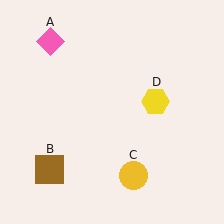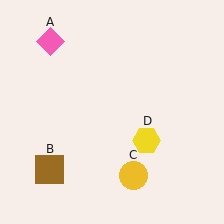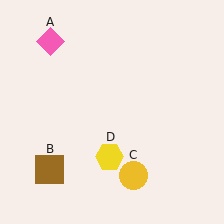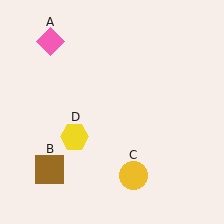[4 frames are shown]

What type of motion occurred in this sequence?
The yellow hexagon (object D) rotated clockwise around the center of the scene.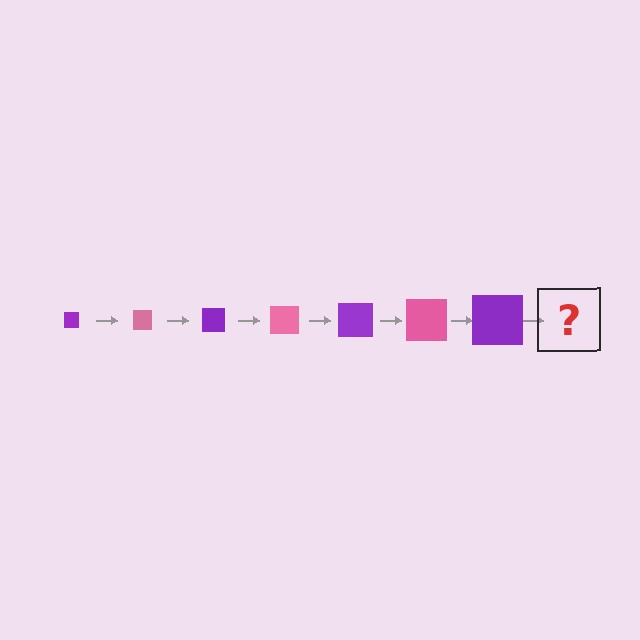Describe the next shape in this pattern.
It should be a pink square, larger than the previous one.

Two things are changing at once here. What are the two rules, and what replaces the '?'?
The two rules are that the square grows larger each step and the color cycles through purple and pink. The '?' should be a pink square, larger than the previous one.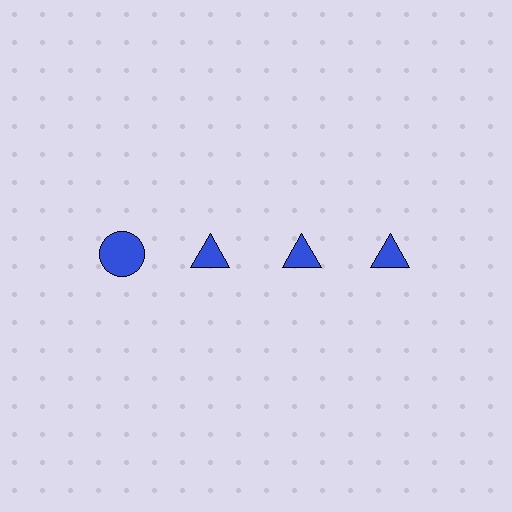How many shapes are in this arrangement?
There are 4 shapes arranged in a grid pattern.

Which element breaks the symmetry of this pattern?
The blue circle in the top row, leftmost column breaks the symmetry. All other shapes are blue triangles.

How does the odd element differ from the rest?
It has a different shape: circle instead of triangle.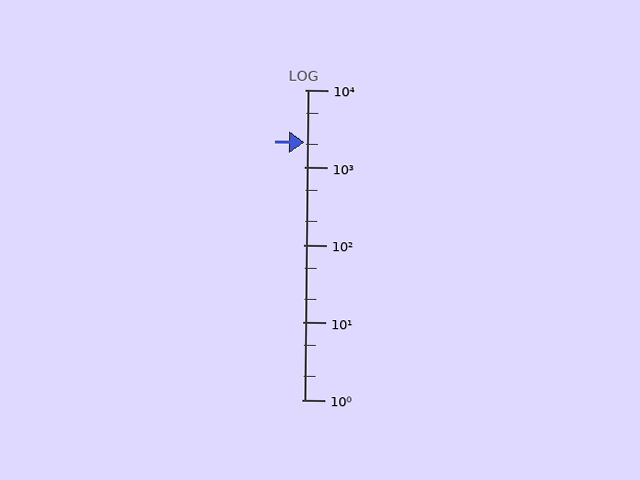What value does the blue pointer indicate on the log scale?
The pointer indicates approximately 2100.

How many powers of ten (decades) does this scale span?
The scale spans 4 decades, from 1 to 10000.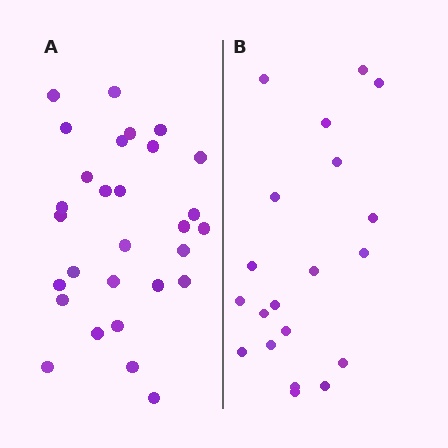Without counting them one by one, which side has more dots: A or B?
Region A (the left region) has more dots.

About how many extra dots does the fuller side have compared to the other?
Region A has roughly 8 or so more dots than region B.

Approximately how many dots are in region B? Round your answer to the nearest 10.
About 20 dots.